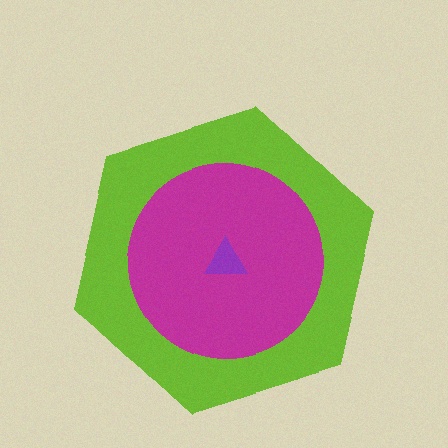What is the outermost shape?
The lime hexagon.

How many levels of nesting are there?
3.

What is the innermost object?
The purple triangle.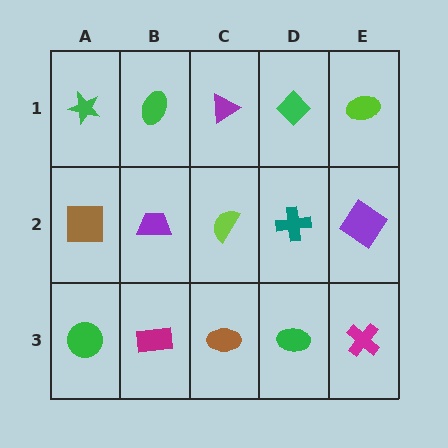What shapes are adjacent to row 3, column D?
A teal cross (row 2, column D), a brown ellipse (row 3, column C), a magenta cross (row 3, column E).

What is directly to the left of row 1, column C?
A green ellipse.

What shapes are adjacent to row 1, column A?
A brown square (row 2, column A), a green ellipse (row 1, column B).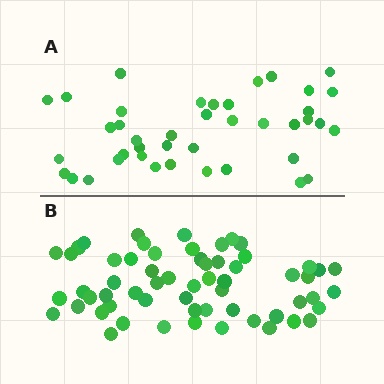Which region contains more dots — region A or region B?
Region B (the bottom region) has more dots.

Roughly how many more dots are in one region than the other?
Region B has approximately 20 more dots than region A.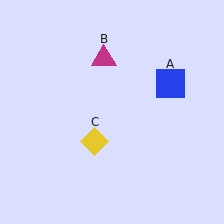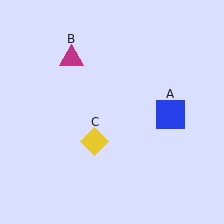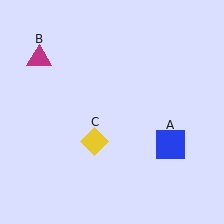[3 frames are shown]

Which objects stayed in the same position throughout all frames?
Yellow diamond (object C) remained stationary.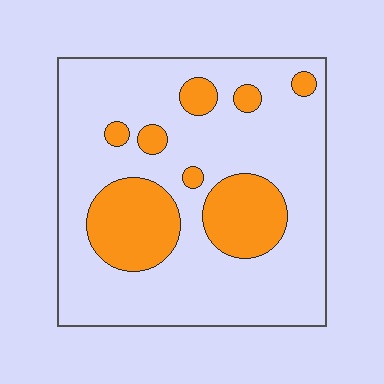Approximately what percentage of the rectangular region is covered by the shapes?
Approximately 25%.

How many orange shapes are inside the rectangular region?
8.